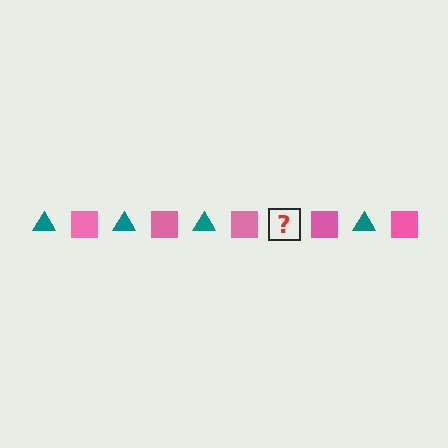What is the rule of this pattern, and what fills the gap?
The rule is that the pattern alternates between teal triangle and pink square. The gap should be filled with a teal triangle.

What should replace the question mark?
The question mark should be replaced with a teal triangle.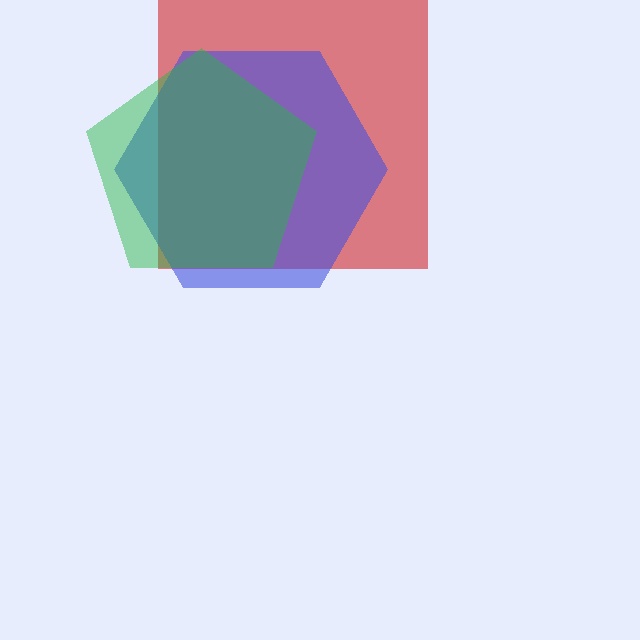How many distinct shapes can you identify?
There are 3 distinct shapes: a red square, a blue hexagon, a green pentagon.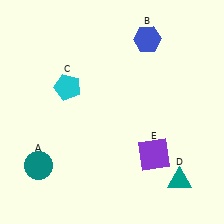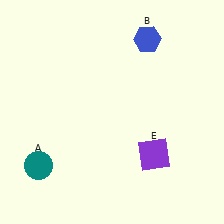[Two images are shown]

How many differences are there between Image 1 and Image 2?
There are 2 differences between the two images.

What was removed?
The teal triangle (D), the cyan pentagon (C) were removed in Image 2.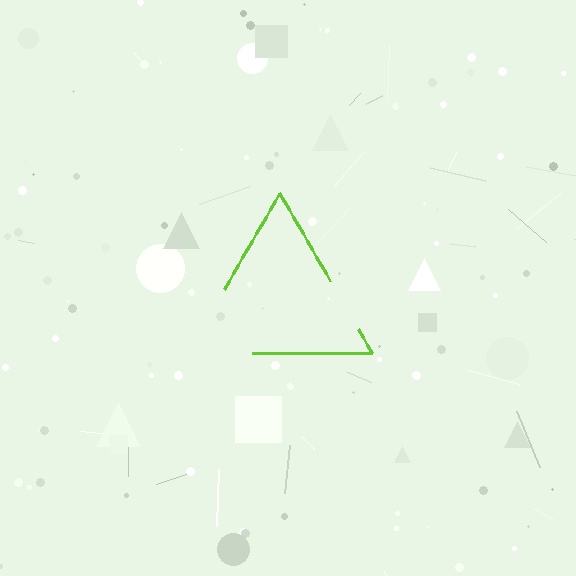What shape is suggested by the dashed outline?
The dashed outline suggests a triangle.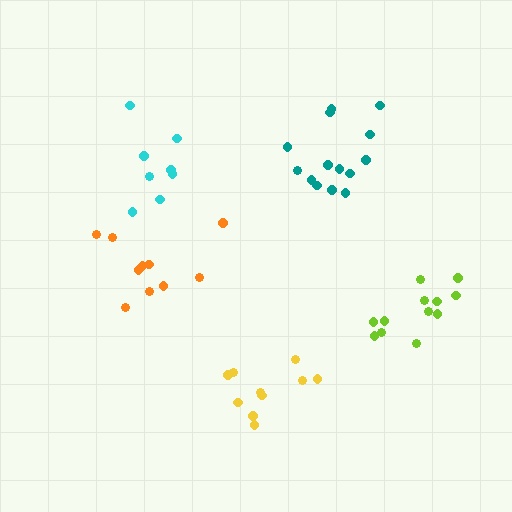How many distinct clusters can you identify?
There are 5 distinct clusters.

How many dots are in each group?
Group 1: 10 dots, Group 2: 10 dots, Group 3: 12 dots, Group 4: 8 dots, Group 5: 14 dots (54 total).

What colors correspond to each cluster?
The clusters are colored: orange, yellow, lime, cyan, teal.